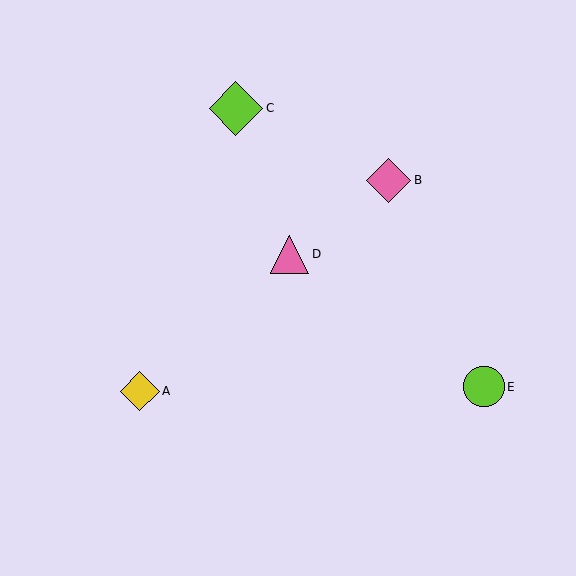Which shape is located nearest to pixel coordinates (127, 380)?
The yellow diamond (labeled A) at (140, 391) is nearest to that location.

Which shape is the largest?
The lime diamond (labeled C) is the largest.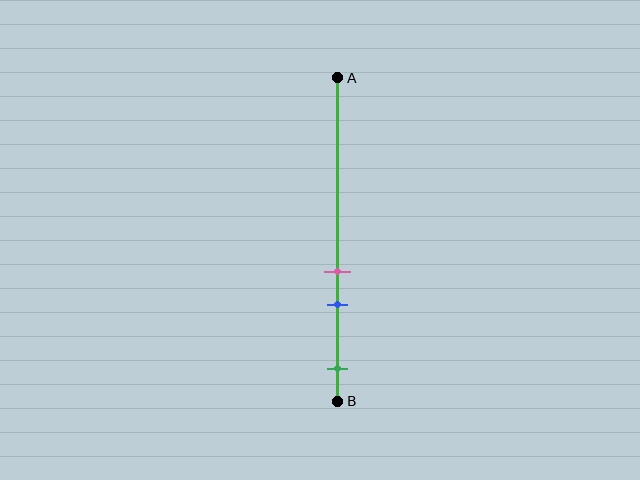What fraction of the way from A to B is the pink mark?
The pink mark is approximately 60% (0.6) of the way from A to B.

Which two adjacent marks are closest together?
The pink and blue marks are the closest adjacent pair.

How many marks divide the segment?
There are 3 marks dividing the segment.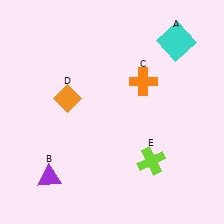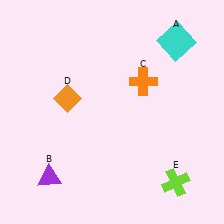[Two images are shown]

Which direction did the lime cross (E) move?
The lime cross (E) moved right.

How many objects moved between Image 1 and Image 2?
1 object moved between the two images.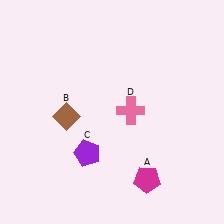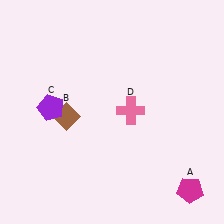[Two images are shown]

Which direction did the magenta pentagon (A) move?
The magenta pentagon (A) moved right.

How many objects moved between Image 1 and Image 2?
2 objects moved between the two images.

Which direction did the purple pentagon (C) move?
The purple pentagon (C) moved up.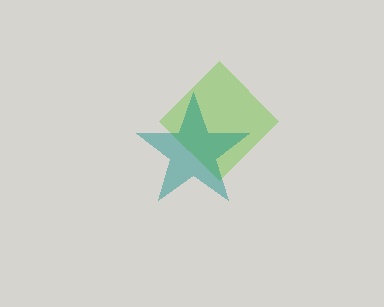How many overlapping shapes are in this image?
There are 2 overlapping shapes in the image.